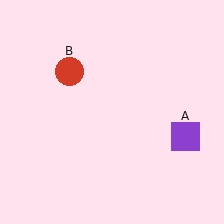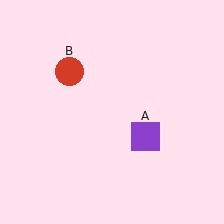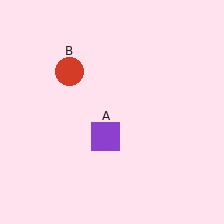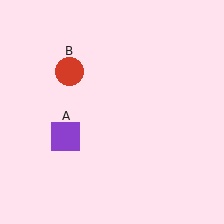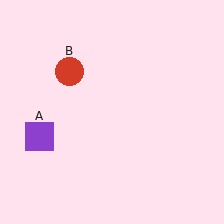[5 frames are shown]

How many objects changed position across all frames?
1 object changed position: purple square (object A).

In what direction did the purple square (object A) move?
The purple square (object A) moved left.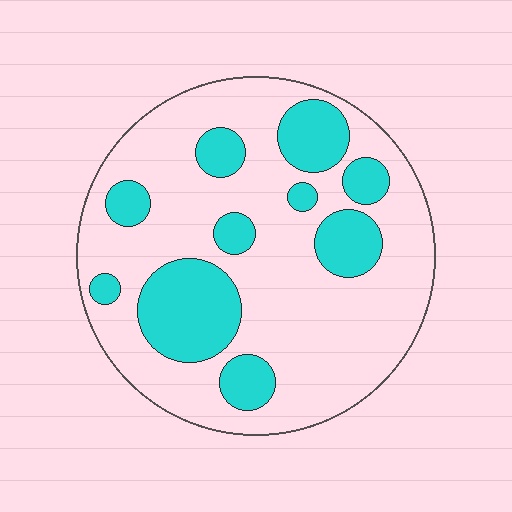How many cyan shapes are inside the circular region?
10.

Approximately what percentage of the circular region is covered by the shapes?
Approximately 25%.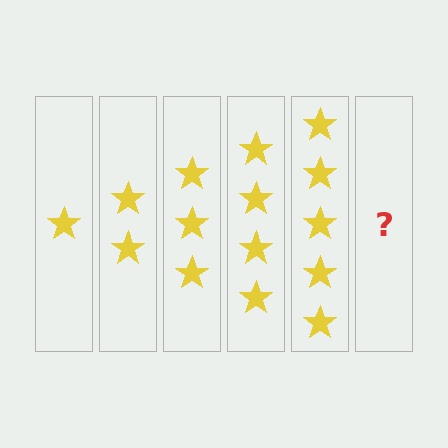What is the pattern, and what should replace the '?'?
The pattern is that each step adds one more star. The '?' should be 6 stars.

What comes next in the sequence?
The next element should be 6 stars.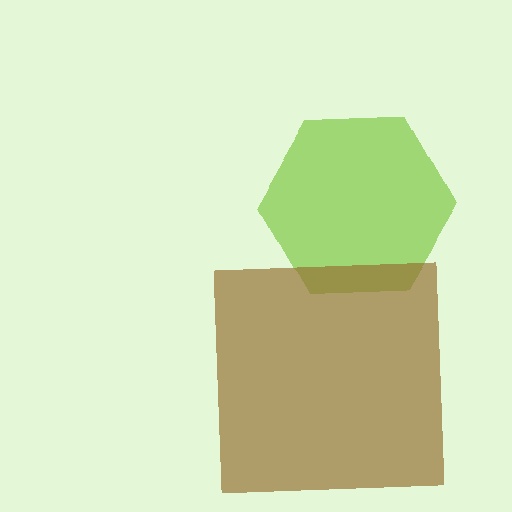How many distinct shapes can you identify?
There are 2 distinct shapes: a lime hexagon, a brown square.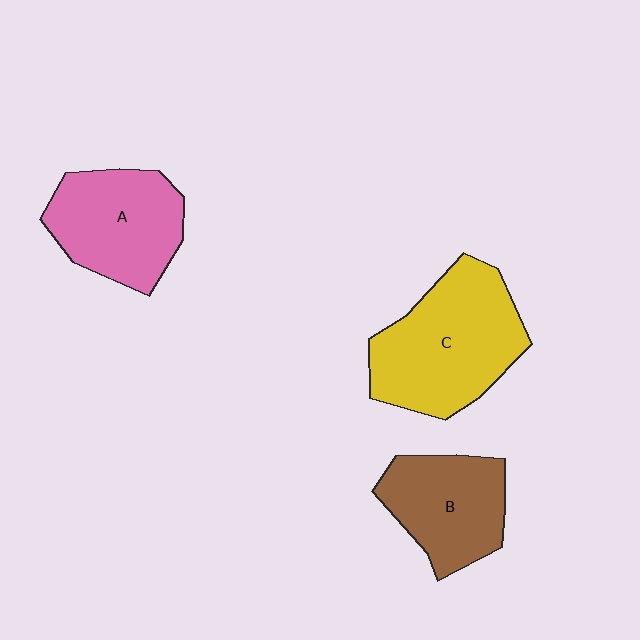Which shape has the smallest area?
Shape B (brown).